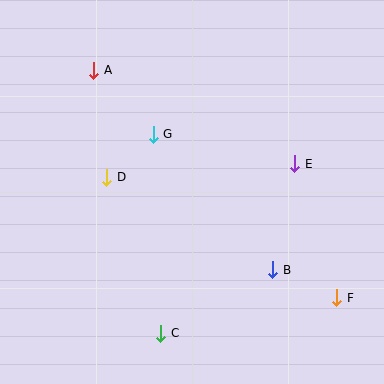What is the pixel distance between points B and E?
The distance between B and E is 108 pixels.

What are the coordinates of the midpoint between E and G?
The midpoint between E and G is at (224, 149).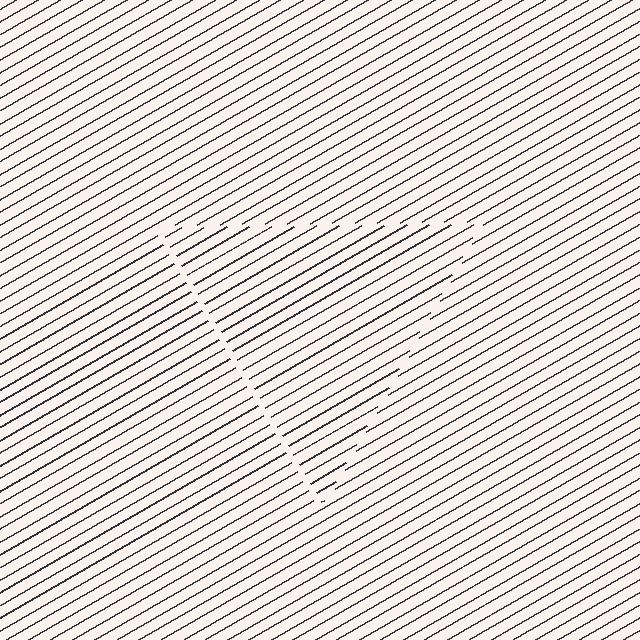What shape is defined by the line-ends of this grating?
An illusory triangle. The interior of the shape contains the same grating, shifted by half a period — the contour is defined by the phase discontinuity where line-ends from the inner and outer gratings abut.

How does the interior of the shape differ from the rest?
The interior of the shape contains the same grating, shifted by half a period — the contour is defined by the phase discontinuity where line-ends from the inner and outer gratings abut.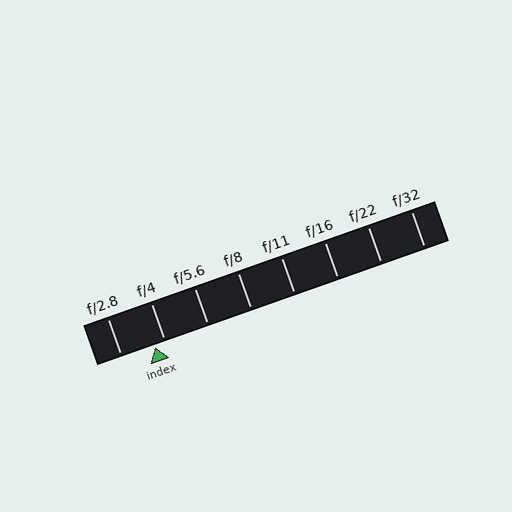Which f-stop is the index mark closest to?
The index mark is closest to f/4.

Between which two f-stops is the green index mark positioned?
The index mark is between f/2.8 and f/4.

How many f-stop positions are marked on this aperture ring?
There are 8 f-stop positions marked.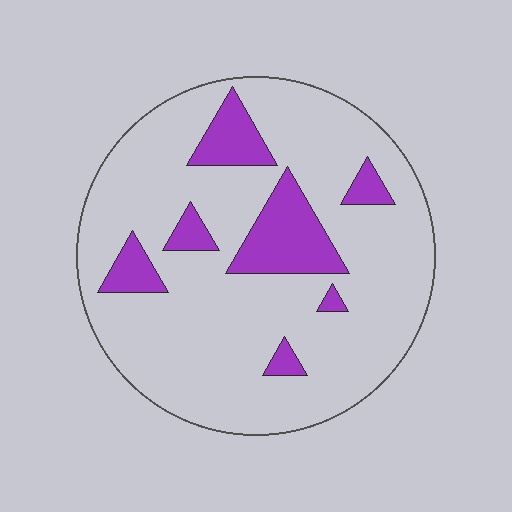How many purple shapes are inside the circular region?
7.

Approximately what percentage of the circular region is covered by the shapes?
Approximately 15%.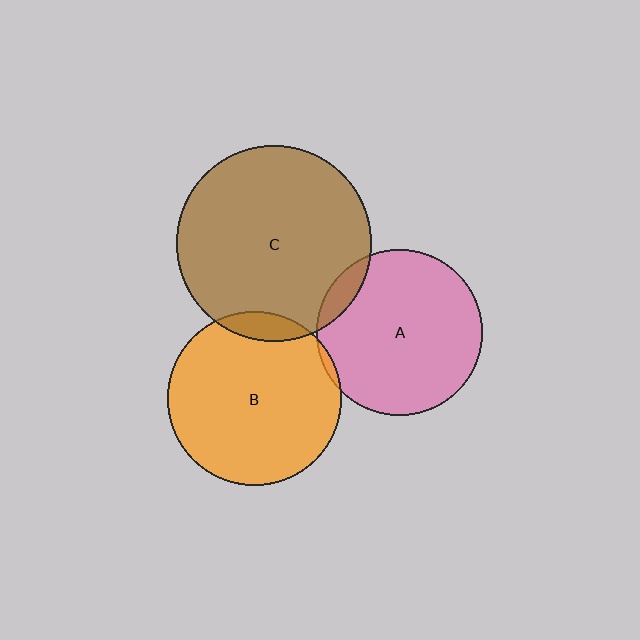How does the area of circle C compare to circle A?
Approximately 1.4 times.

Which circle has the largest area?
Circle C (brown).